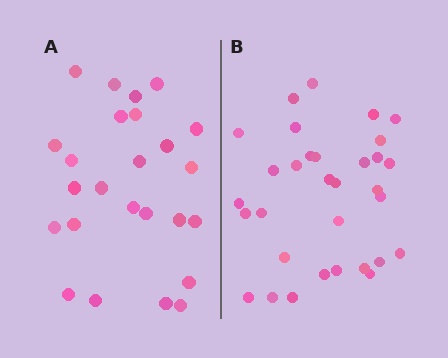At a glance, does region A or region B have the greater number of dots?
Region B (the right region) has more dots.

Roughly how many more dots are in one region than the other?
Region B has roughly 8 or so more dots than region A.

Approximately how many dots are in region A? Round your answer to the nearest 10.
About 20 dots. (The exact count is 25, which rounds to 20.)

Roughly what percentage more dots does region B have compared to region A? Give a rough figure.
About 30% more.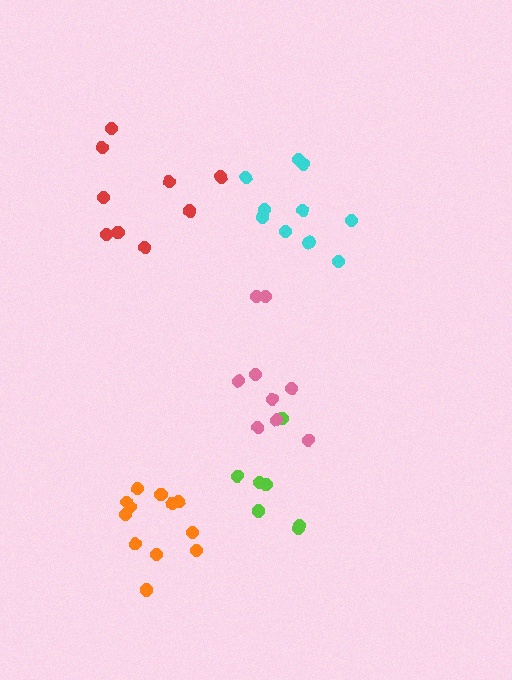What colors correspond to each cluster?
The clusters are colored: lime, red, cyan, orange, pink.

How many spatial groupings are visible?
There are 5 spatial groupings.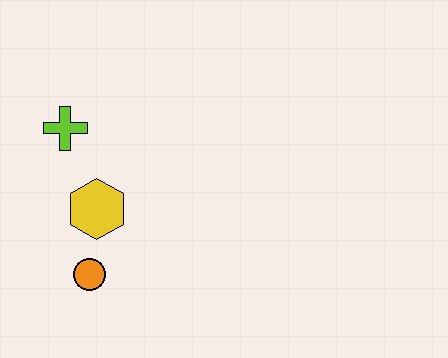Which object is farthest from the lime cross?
The orange circle is farthest from the lime cross.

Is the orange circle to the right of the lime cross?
Yes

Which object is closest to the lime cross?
The yellow hexagon is closest to the lime cross.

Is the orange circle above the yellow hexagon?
No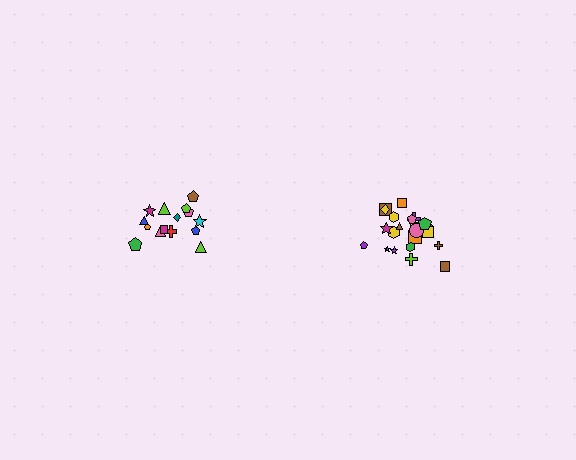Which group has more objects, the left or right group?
The right group.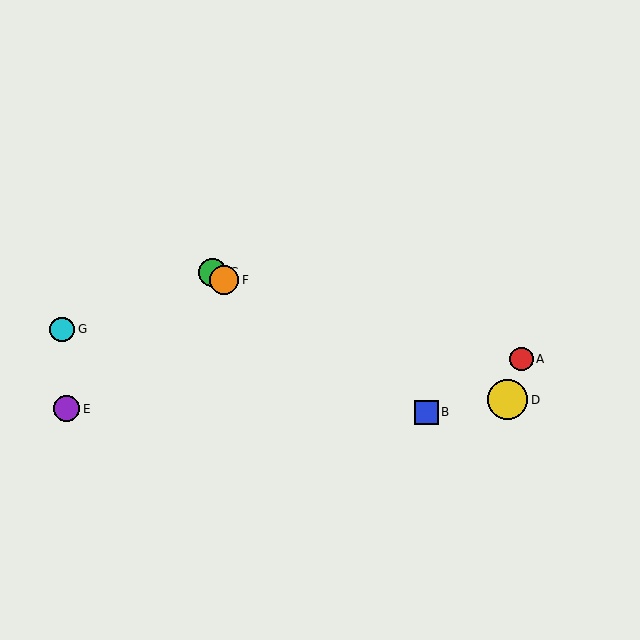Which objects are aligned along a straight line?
Objects B, C, F are aligned along a straight line.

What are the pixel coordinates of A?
Object A is at (521, 359).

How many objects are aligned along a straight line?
3 objects (B, C, F) are aligned along a straight line.